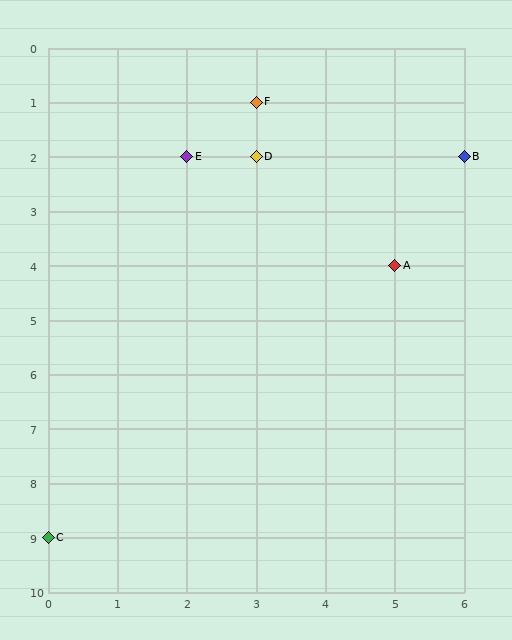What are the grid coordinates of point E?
Point E is at grid coordinates (2, 2).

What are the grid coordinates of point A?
Point A is at grid coordinates (5, 4).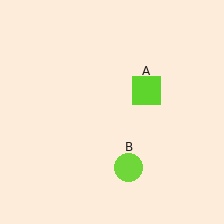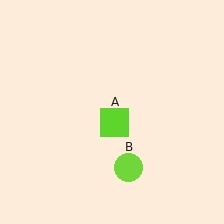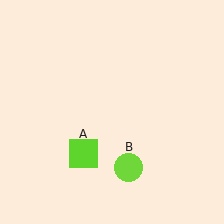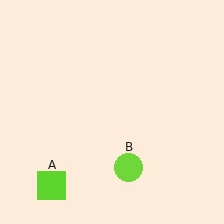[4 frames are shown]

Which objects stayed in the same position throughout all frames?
Lime circle (object B) remained stationary.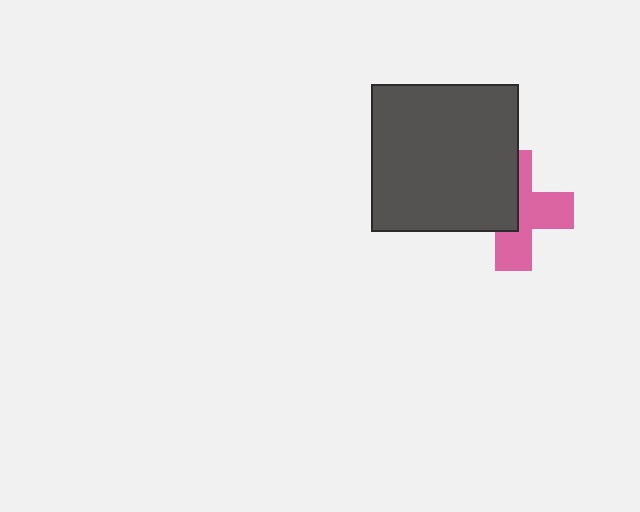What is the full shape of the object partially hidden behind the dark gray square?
The partially hidden object is a pink cross.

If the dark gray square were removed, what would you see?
You would see the complete pink cross.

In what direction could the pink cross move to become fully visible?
The pink cross could move right. That would shift it out from behind the dark gray square entirely.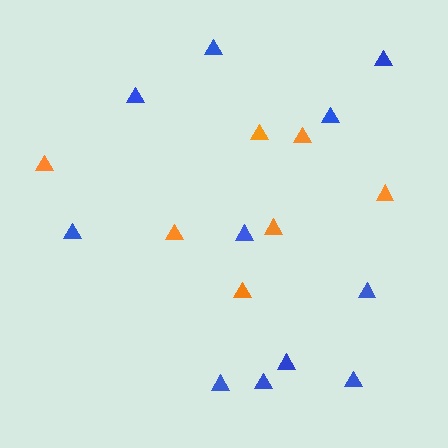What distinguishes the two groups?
There are 2 groups: one group of blue triangles (11) and one group of orange triangles (7).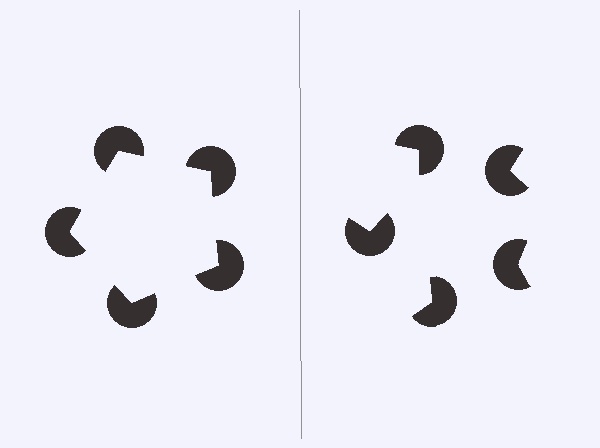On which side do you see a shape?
An illusory pentagon appears on the left side. On the right side the wedge cuts are rotated, so no coherent shape forms.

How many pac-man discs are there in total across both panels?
10 — 5 on each side.